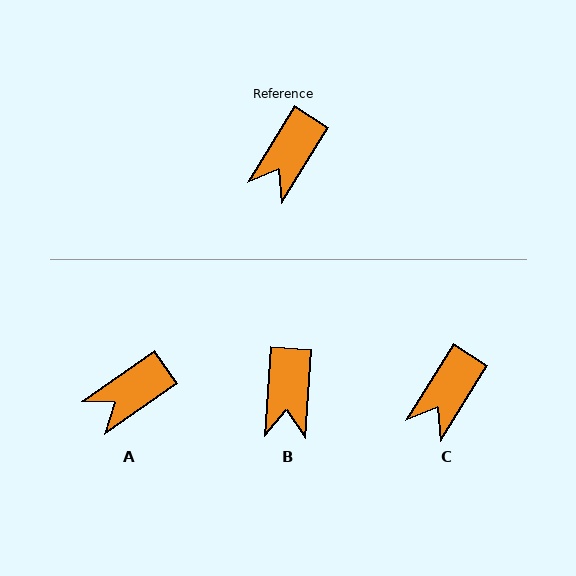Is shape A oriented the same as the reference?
No, it is off by about 23 degrees.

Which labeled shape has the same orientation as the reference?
C.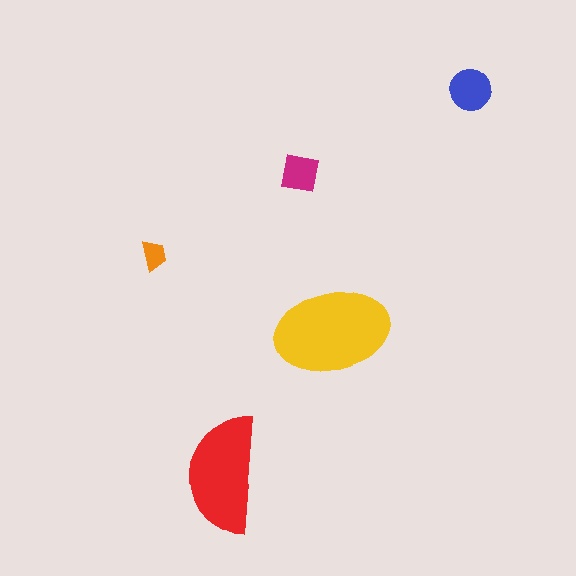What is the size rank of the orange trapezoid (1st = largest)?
5th.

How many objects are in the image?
There are 5 objects in the image.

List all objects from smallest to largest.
The orange trapezoid, the magenta square, the blue circle, the red semicircle, the yellow ellipse.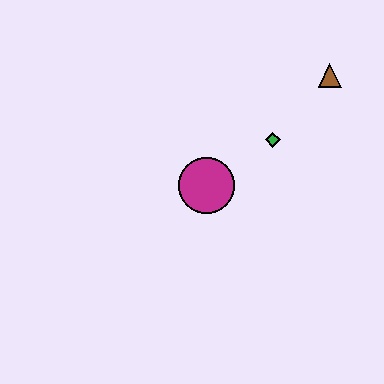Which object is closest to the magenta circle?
The green diamond is closest to the magenta circle.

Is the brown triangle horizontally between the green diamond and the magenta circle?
No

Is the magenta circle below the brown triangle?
Yes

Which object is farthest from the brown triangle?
The magenta circle is farthest from the brown triangle.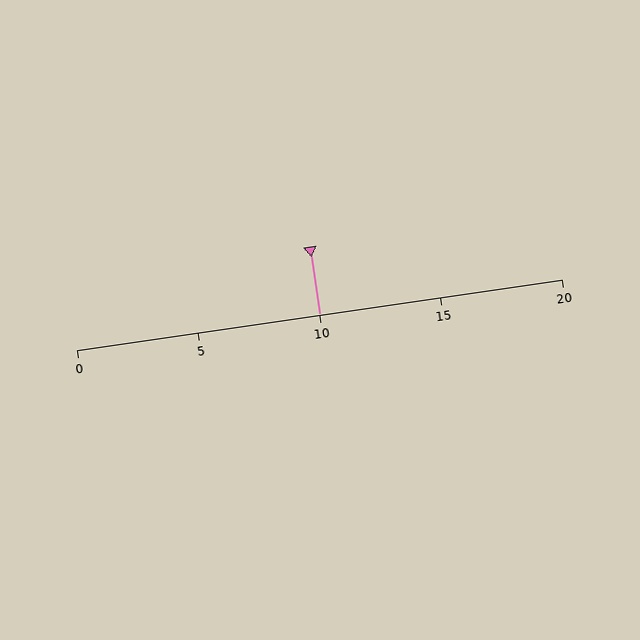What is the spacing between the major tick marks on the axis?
The major ticks are spaced 5 apart.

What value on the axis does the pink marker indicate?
The marker indicates approximately 10.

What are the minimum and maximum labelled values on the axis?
The axis runs from 0 to 20.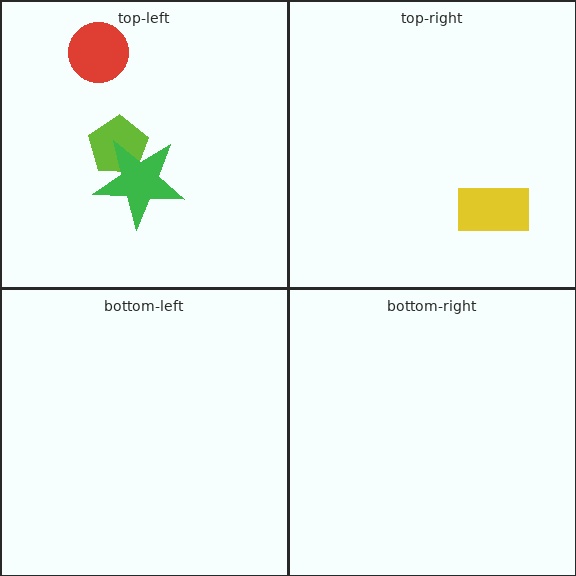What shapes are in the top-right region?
The yellow rectangle.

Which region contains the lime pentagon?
The top-left region.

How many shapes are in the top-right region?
1.